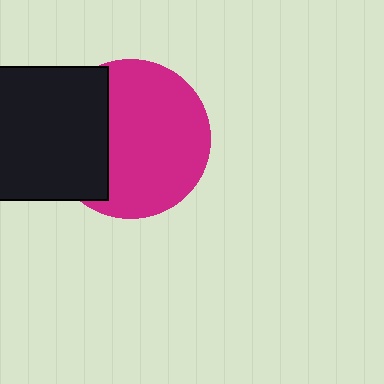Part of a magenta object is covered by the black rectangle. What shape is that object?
It is a circle.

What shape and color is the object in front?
The object in front is a black rectangle.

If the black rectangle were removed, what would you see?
You would see the complete magenta circle.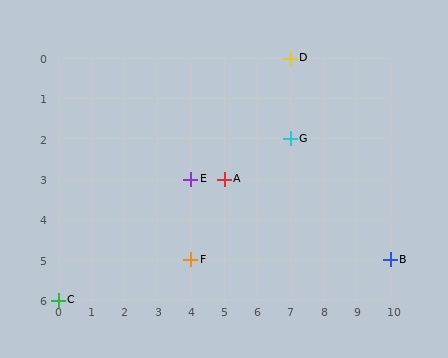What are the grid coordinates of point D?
Point D is at grid coordinates (7, 0).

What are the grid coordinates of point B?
Point B is at grid coordinates (10, 5).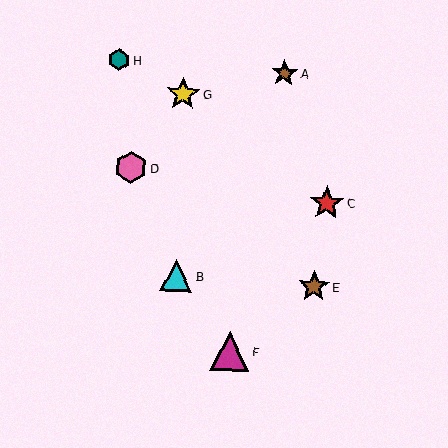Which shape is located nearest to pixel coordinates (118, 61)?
The teal hexagon (labeled H) at (119, 60) is nearest to that location.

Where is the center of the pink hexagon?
The center of the pink hexagon is at (131, 168).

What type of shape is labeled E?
Shape E is a brown star.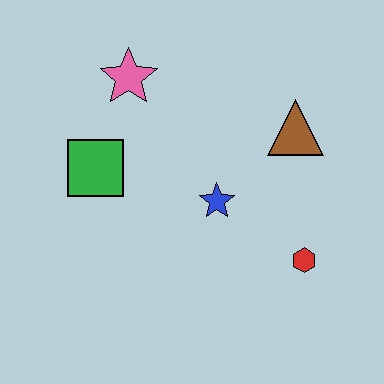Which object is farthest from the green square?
The red hexagon is farthest from the green square.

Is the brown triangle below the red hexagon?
No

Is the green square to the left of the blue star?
Yes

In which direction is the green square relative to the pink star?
The green square is below the pink star.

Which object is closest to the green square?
The pink star is closest to the green square.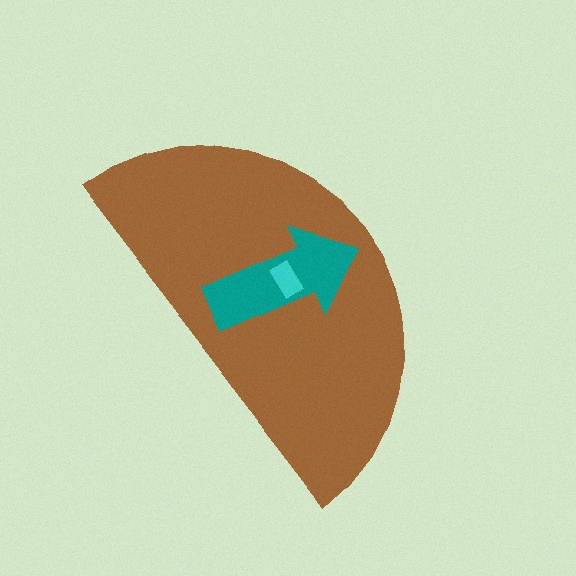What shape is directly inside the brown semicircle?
The teal arrow.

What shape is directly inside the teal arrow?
The cyan rectangle.